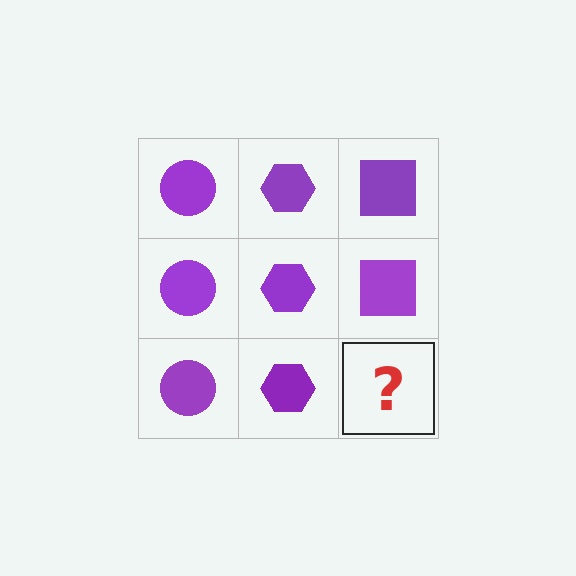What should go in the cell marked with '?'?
The missing cell should contain a purple square.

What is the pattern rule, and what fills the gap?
The rule is that each column has a consistent shape. The gap should be filled with a purple square.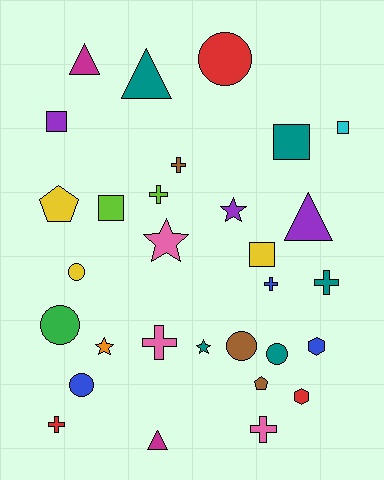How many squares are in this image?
There are 5 squares.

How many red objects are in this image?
There are 3 red objects.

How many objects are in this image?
There are 30 objects.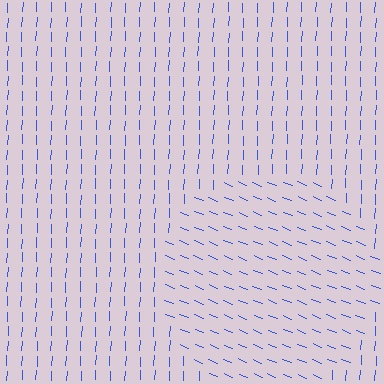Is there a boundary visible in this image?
Yes, there is a texture boundary formed by a change in line orientation.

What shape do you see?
I see a circle.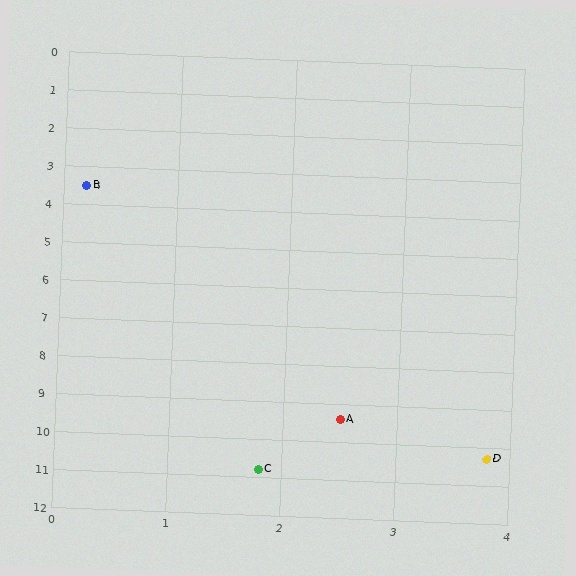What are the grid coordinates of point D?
Point D is at approximately (3.8, 10.3).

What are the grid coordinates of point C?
Point C is at approximately (1.8, 10.8).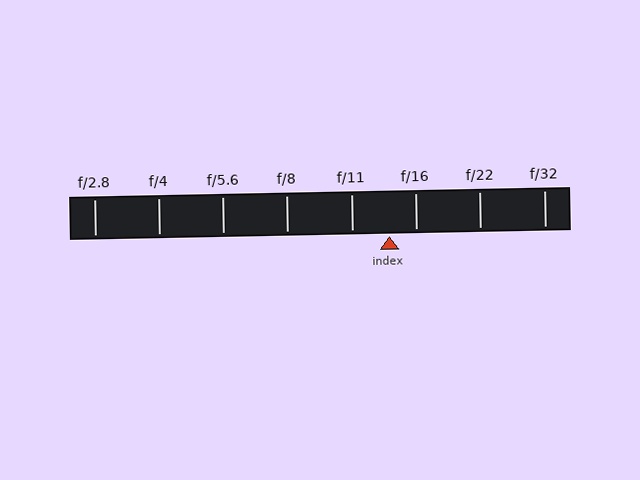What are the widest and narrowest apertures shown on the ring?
The widest aperture shown is f/2.8 and the narrowest is f/32.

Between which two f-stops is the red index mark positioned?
The index mark is between f/11 and f/16.